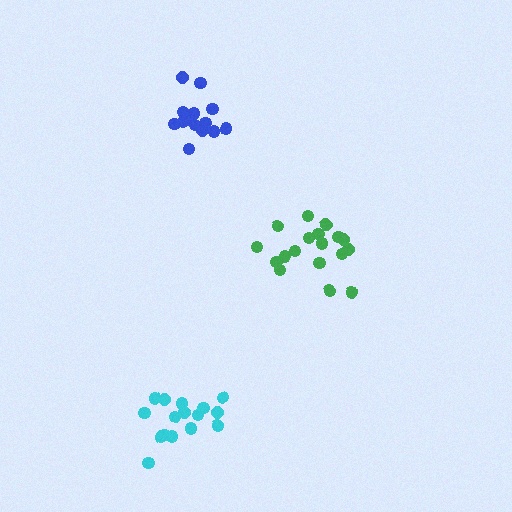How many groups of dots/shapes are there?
There are 3 groups.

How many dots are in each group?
Group 1: 18 dots, Group 2: 16 dots, Group 3: 15 dots (49 total).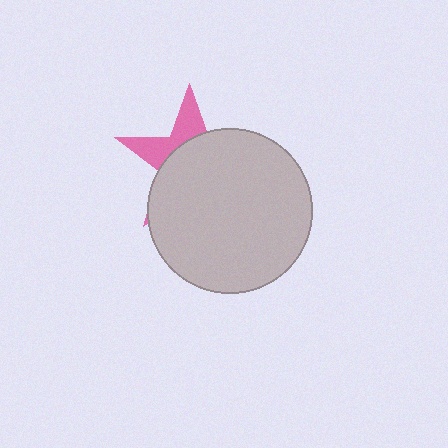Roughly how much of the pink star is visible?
A small part of it is visible (roughly 30%).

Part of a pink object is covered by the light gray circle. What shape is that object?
It is a star.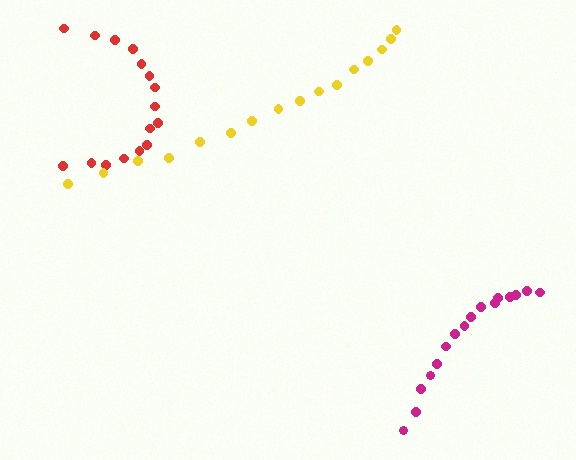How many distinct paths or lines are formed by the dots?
There are 3 distinct paths.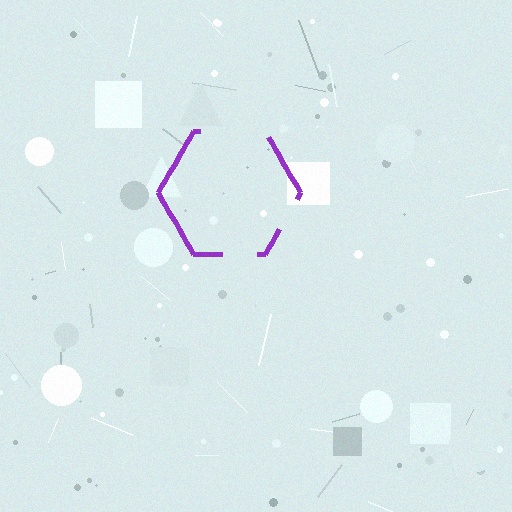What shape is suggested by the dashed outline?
The dashed outline suggests a hexagon.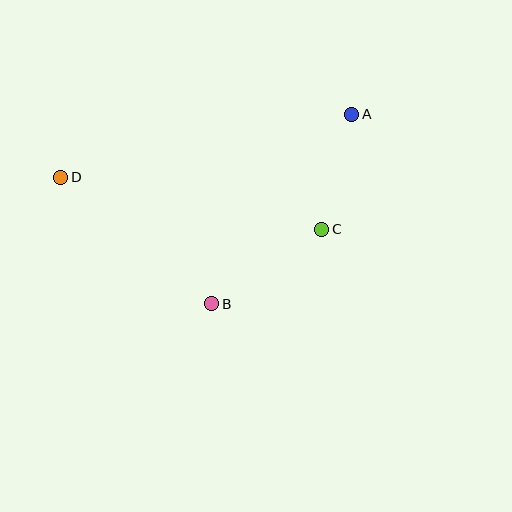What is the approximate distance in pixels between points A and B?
The distance between A and B is approximately 236 pixels.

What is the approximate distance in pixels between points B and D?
The distance between B and D is approximately 197 pixels.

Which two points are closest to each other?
Points A and C are closest to each other.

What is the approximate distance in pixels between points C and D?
The distance between C and D is approximately 266 pixels.